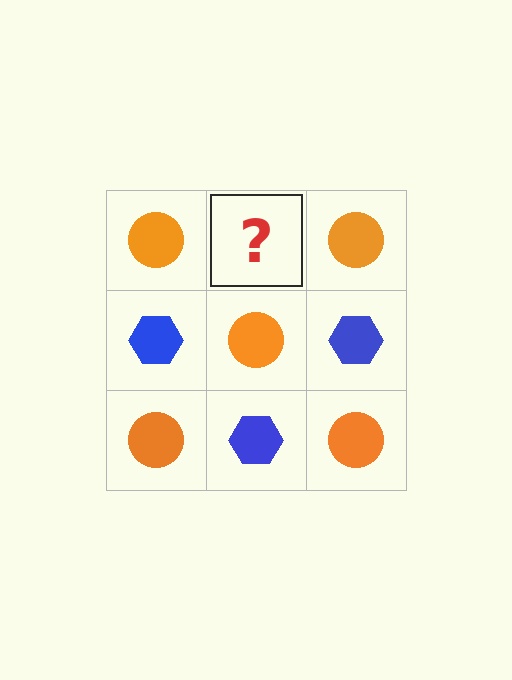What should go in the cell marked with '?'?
The missing cell should contain a blue hexagon.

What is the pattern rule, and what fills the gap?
The rule is that it alternates orange circle and blue hexagon in a checkerboard pattern. The gap should be filled with a blue hexagon.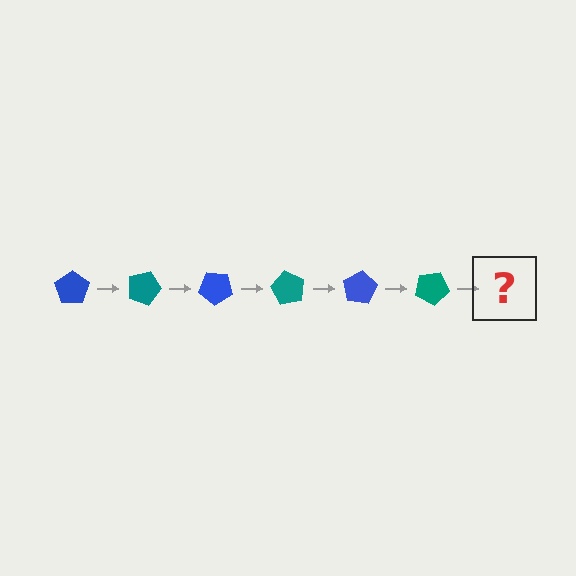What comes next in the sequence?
The next element should be a blue pentagon, rotated 120 degrees from the start.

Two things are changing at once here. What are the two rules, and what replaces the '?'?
The two rules are that it rotates 20 degrees each step and the color cycles through blue and teal. The '?' should be a blue pentagon, rotated 120 degrees from the start.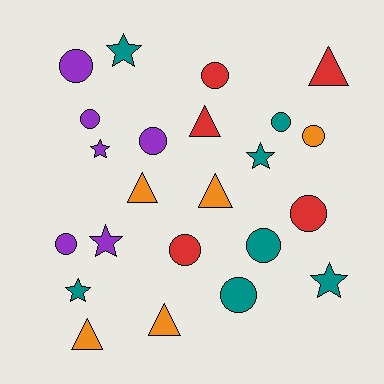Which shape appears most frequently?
Circle, with 11 objects.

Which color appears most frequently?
Teal, with 7 objects.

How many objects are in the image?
There are 23 objects.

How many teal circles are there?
There are 3 teal circles.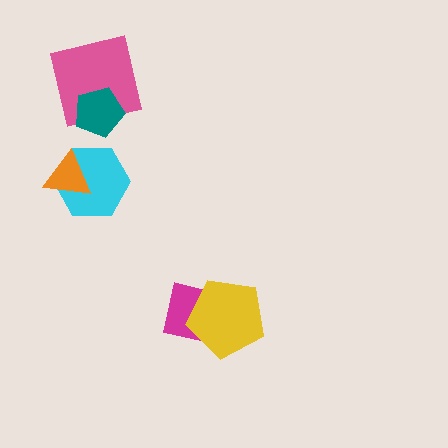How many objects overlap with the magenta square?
1 object overlaps with the magenta square.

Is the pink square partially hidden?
Yes, it is partially covered by another shape.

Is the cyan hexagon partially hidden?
Yes, it is partially covered by another shape.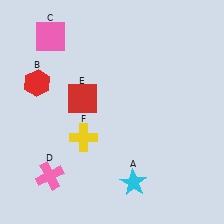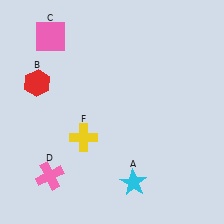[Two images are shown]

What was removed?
The red square (E) was removed in Image 2.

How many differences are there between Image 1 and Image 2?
There is 1 difference between the two images.